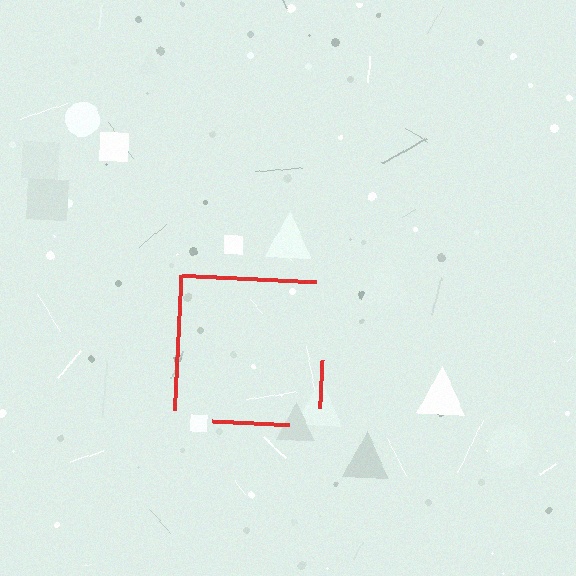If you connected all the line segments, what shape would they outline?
They would outline a square.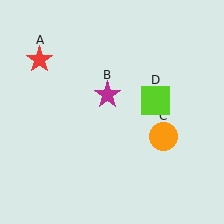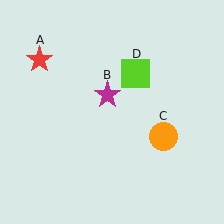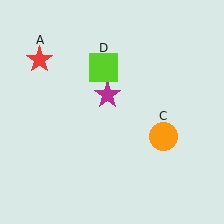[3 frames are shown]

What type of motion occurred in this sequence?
The lime square (object D) rotated counterclockwise around the center of the scene.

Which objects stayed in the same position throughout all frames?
Red star (object A) and magenta star (object B) and orange circle (object C) remained stationary.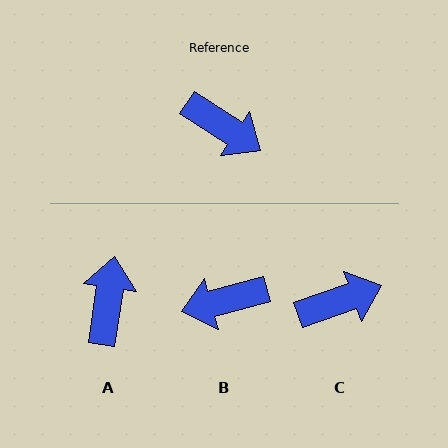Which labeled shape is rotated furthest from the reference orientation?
B, about 132 degrees away.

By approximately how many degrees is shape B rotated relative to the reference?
Approximately 132 degrees clockwise.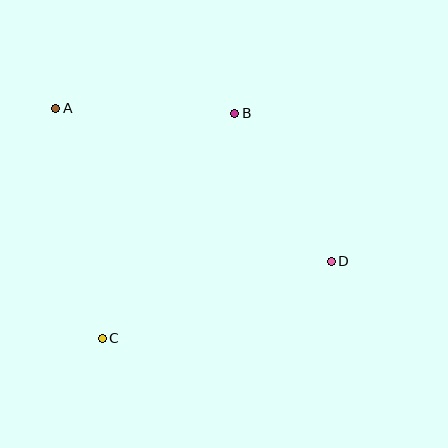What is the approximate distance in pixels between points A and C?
The distance between A and C is approximately 234 pixels.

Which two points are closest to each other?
Points B and D are closest to each other.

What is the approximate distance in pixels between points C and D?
The distance between C and D is approximately 241 pixels.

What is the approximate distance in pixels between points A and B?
The distance between A and B is approximately 179 pixels.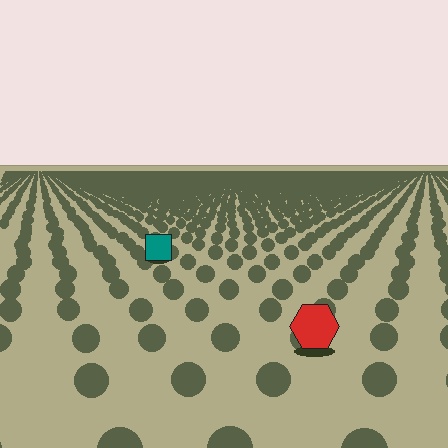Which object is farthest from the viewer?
The teal square is farthest from the viewer. It appears smaller and the ground texture around it is denser.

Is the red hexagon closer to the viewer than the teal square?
Yes. The red hexagon is closer — you can tell from the texture gradient: the ground texture is coarser near it.